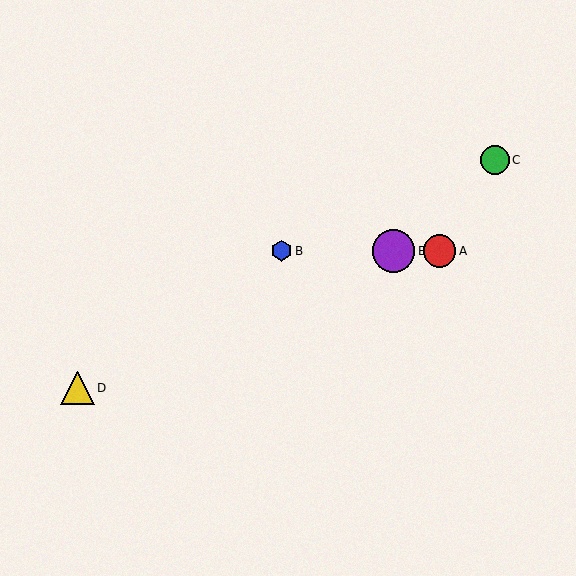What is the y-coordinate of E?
Object E is at y≈251.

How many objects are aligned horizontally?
3 objects (A, B, E) are aligned horizontally.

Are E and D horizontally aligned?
No, E is at y≈251 and D is at y≈388.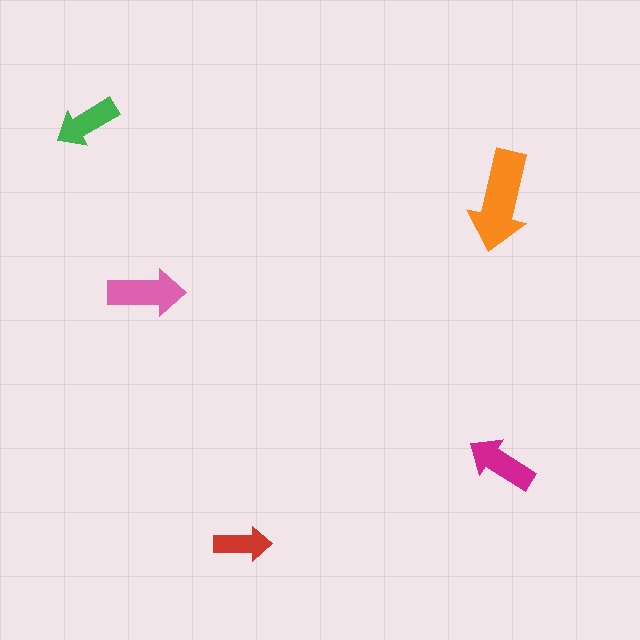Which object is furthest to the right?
The magenta arrow is rightmost.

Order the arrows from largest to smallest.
the orange one, the pink one, the magenta one, the green one, the red one.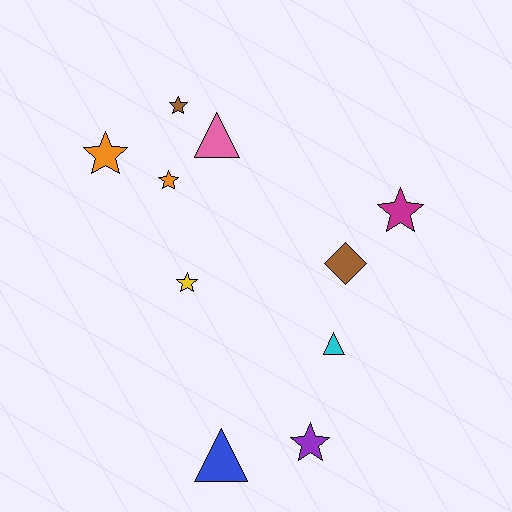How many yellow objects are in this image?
There is 1 yellow object.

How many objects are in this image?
There are 10 objects.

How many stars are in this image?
There are 6 stars.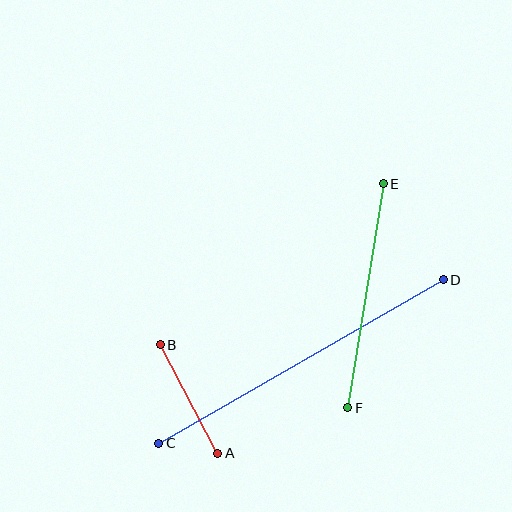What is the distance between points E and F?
The distance is approximately 226 pixels.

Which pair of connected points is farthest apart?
Points C and D are farthest apart.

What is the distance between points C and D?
The distance is approximately 328 pixels.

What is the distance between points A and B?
The distance is approximately 123 pixels.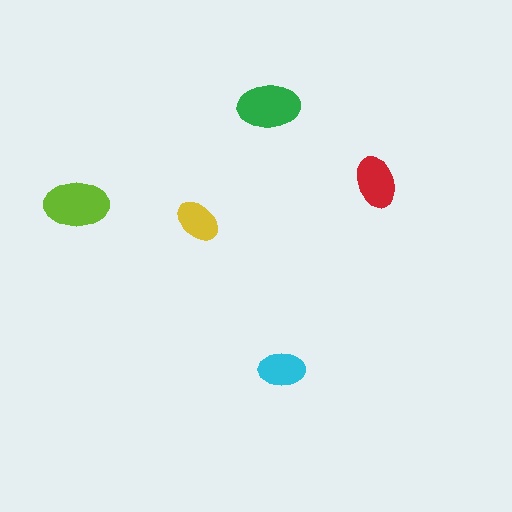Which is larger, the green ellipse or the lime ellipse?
The lime one.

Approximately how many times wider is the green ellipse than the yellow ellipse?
About 1.5 times wider.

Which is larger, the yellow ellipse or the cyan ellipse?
The cyan one.